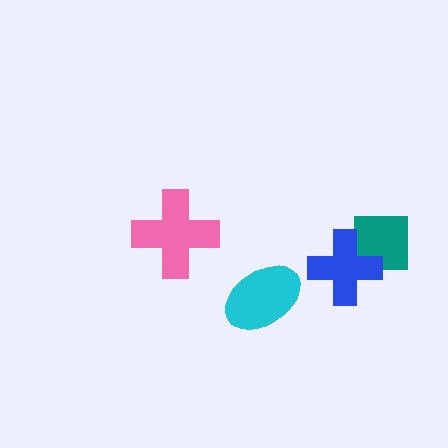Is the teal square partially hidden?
Yes, it is partially covered by another shape.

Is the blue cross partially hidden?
No, no other shape covers it.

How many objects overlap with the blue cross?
1 object overlaps with the blue cross.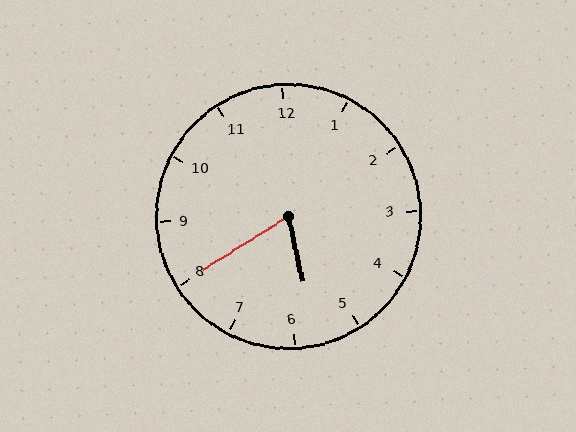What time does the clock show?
5:40.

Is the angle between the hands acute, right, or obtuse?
It is acute.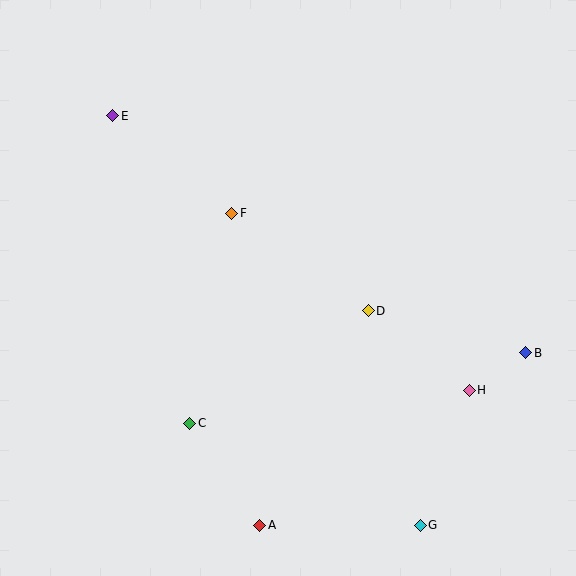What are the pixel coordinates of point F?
Point F is at (232, 213).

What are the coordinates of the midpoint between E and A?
The midpoint between E and A is at (186, 320).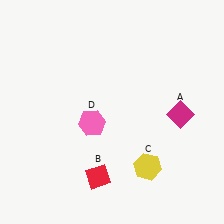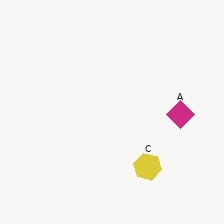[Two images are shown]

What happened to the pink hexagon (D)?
The pink hexagon (D) was removed in Image 2. It was in the bottom-left area of Image 1.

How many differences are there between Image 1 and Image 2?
There are 2 differences between the two images.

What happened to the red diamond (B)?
The red diamond (B) was removed in Image 2. It was in the bottom-left area of Image 1.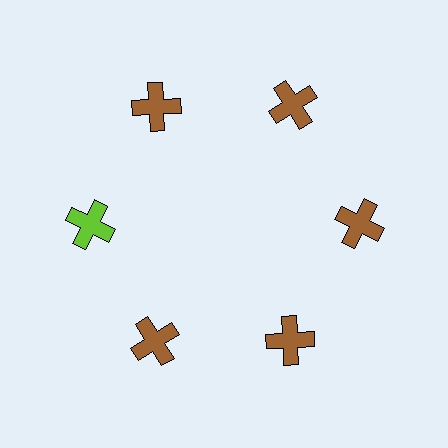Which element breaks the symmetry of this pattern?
The lime cross at roughly the 9 o'clock position breaks the symmetry. All other shapes are brown crosses.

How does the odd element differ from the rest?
It has a different color: lime instead of brown.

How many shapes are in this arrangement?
There are 6 shapes arranged in a ring pattern.